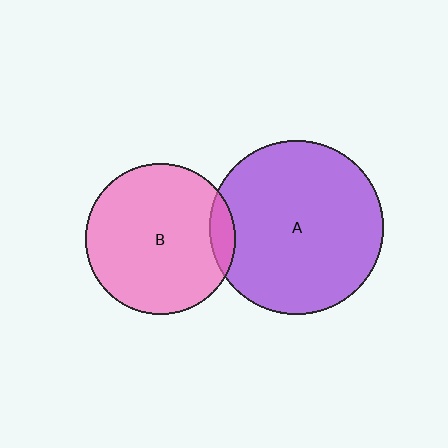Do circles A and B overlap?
Yes.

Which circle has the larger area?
Circle A (purple).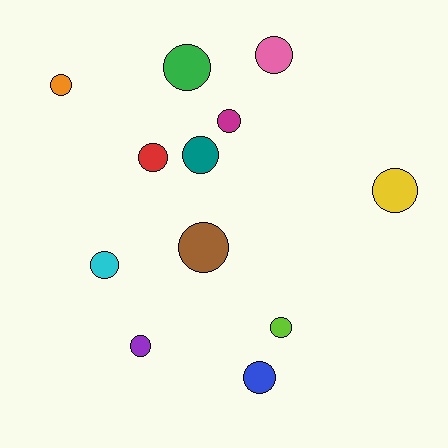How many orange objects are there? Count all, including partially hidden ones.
There is 1 orange object.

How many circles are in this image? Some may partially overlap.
There are 12 circles.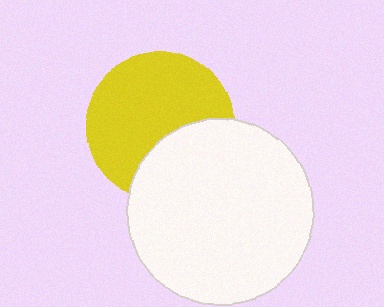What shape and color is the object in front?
The object in front is a white circle.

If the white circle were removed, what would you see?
You would see the complete yellow circle.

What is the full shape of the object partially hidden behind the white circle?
The partially hidden object is a yellow circle.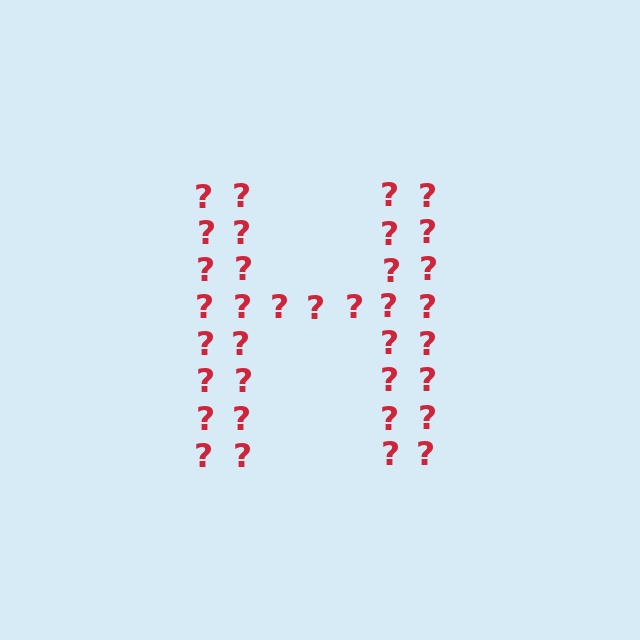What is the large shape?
The large shape is the letter H.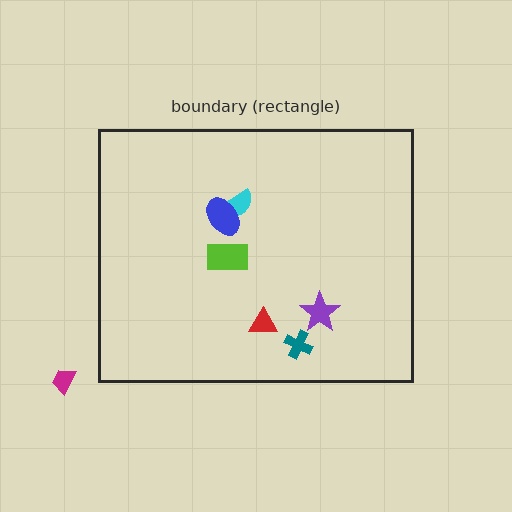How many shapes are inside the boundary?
6 inside, 1 outside.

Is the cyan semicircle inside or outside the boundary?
Inside.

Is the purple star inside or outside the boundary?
Inside.